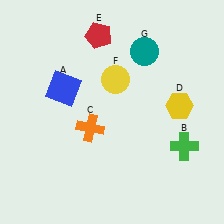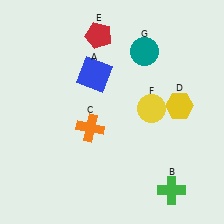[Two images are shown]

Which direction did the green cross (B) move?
The green cross (B) moved down.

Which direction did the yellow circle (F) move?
The yellow circle (F) moved right.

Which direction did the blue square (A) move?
The blue square (A) moved right.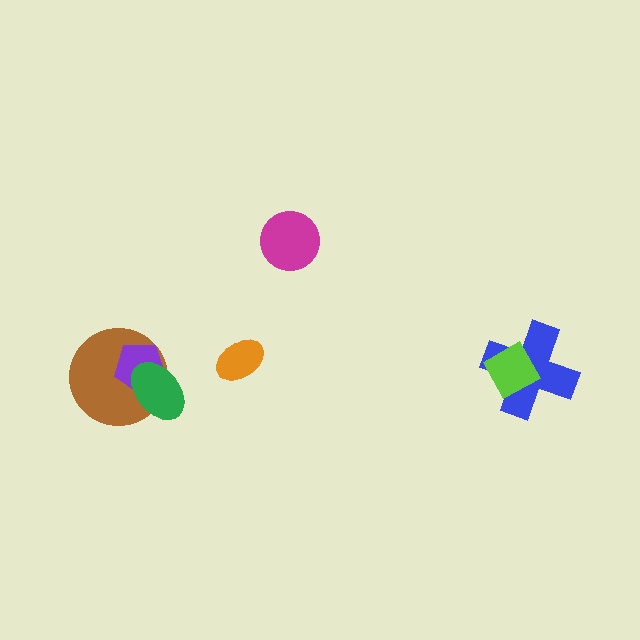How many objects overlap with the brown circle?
2 objects overlap with the brown circle.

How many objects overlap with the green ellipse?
2 objects overlap with the green ellipse.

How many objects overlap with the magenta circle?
0 objects overlap with the magenta circle.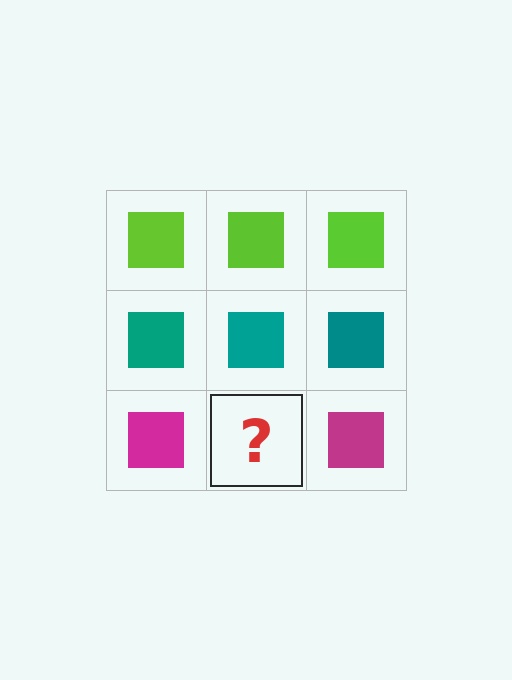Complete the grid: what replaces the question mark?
The question mark should be replaced with a magenta square.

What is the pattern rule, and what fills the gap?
The rule is that each row has a consistent color. The gap should be filled with a magenta square.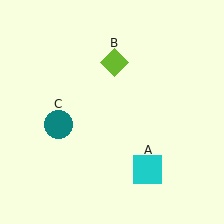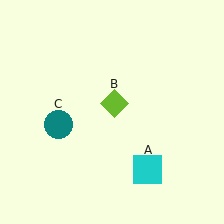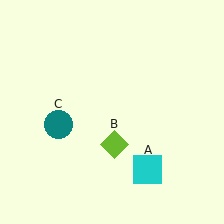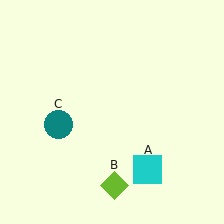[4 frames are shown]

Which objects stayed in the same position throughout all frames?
Cyan square (object A) and teal circle (object C) remained stationary.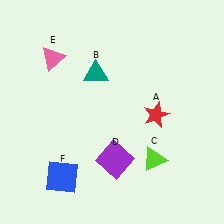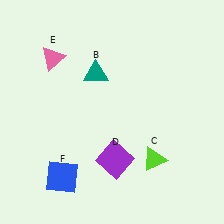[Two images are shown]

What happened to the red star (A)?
The red star (A) was removed in Image 2. It was in the bottom-right area of Image 1.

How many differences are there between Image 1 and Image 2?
There is 1 difference between the two images.